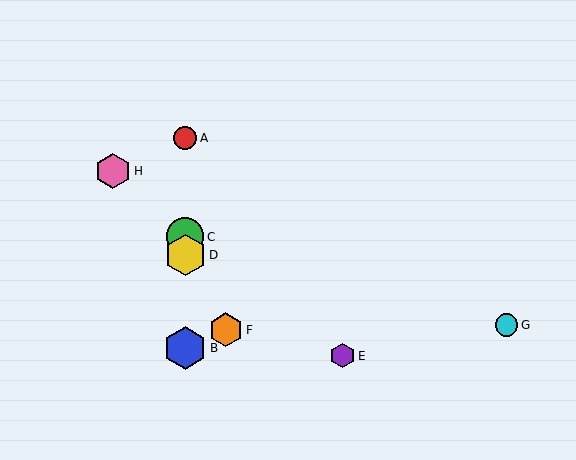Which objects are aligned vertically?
Objects A, B, C, D are aligned vertically.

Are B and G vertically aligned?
No, B is at x≈185 and G is at x≈507.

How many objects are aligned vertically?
4 objects (A, B, C, D) are aligned vertically.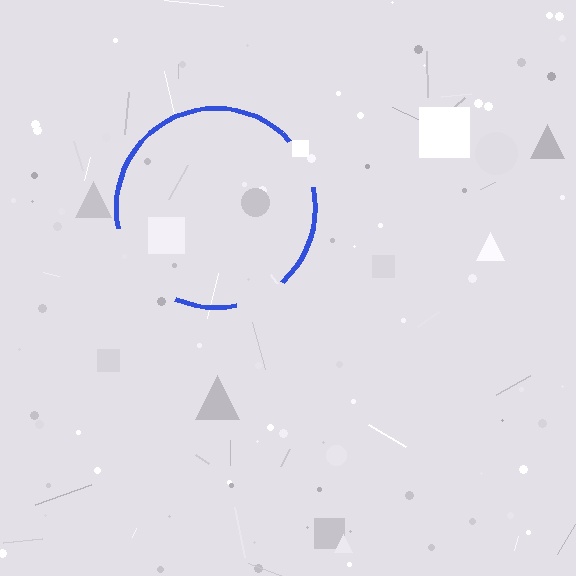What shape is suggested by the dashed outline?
The dashed outline suggests a circle.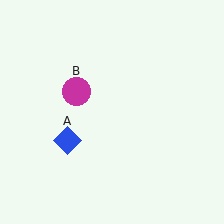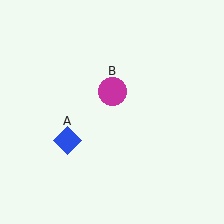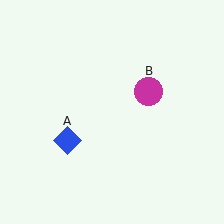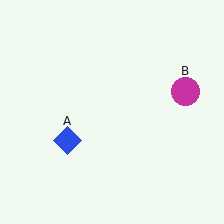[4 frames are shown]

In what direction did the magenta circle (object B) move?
The magenta circle (object B) moved right.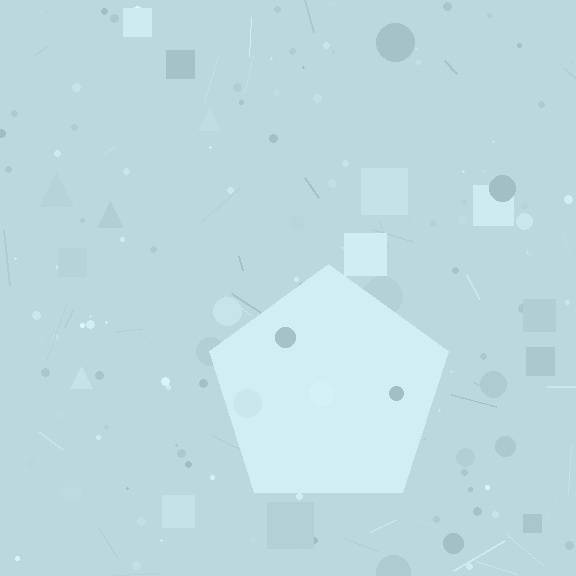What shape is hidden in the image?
A pentagon is hidden in the image.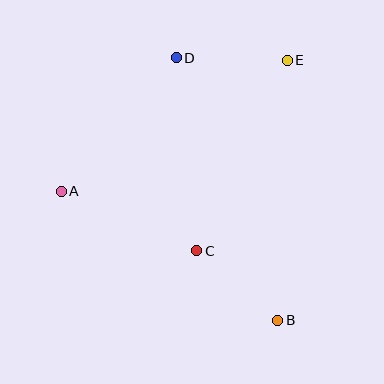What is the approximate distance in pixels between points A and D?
The distance between A and D is approximately 176 pixels.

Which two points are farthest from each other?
Points B and D are farthest from each other.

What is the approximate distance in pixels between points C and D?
The distance between C and D is approximately 194 pixels.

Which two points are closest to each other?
Points B and C are closest to each other.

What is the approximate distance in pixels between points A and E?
The distance between A and E is approximately 261 pixels.